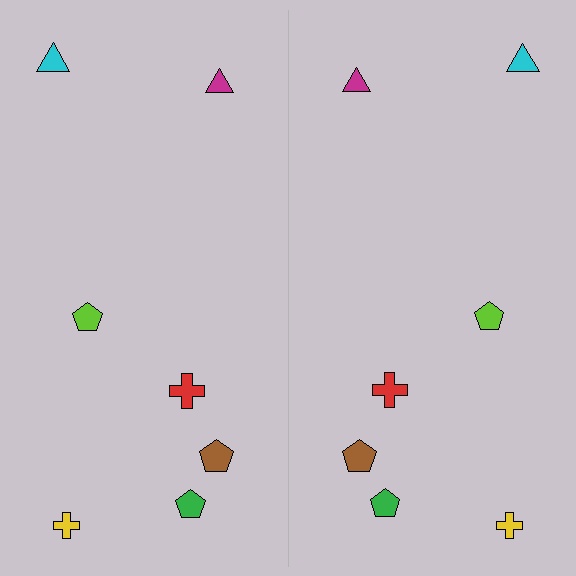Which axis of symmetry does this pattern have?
The pattern has a vertical axis of symmetry running through the center of the image.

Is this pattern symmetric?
Yes, this pattern has bilateral (reflection) symmetry.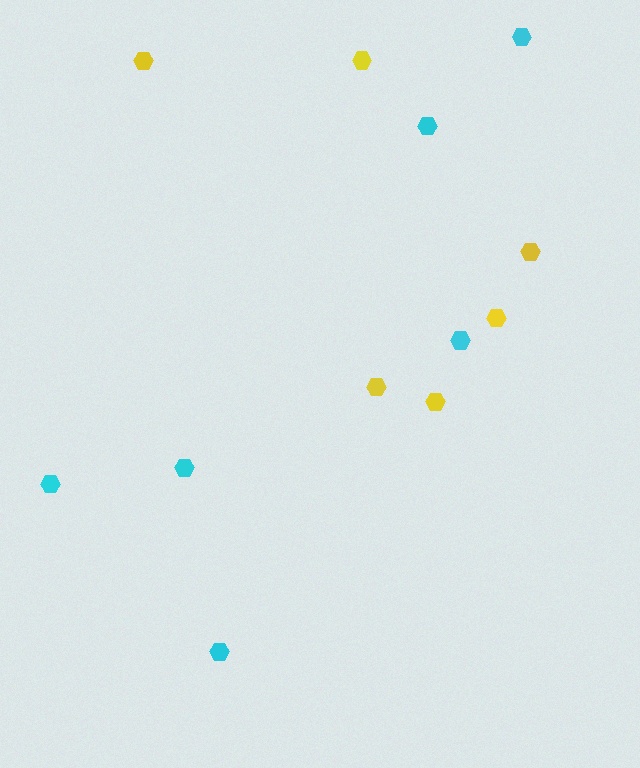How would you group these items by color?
There are 2 groups: one group of cyan hexagons (6) and one group of yellow hexagons (6).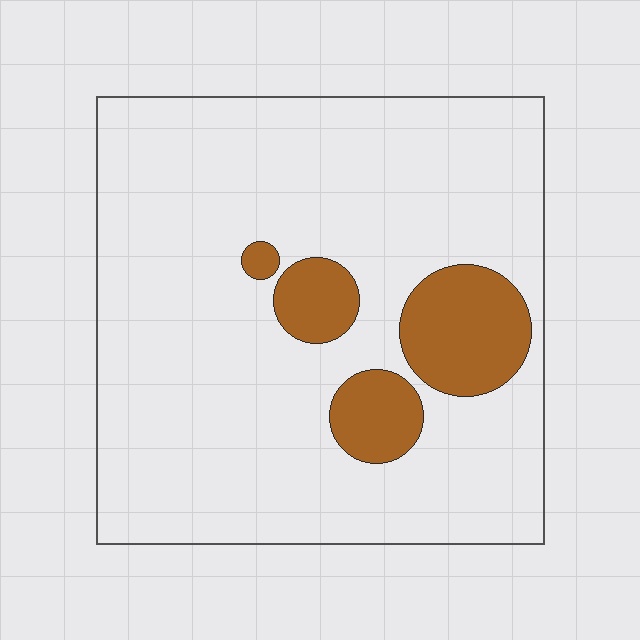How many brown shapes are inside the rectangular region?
4.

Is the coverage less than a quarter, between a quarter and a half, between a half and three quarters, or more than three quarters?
Less than a quarter.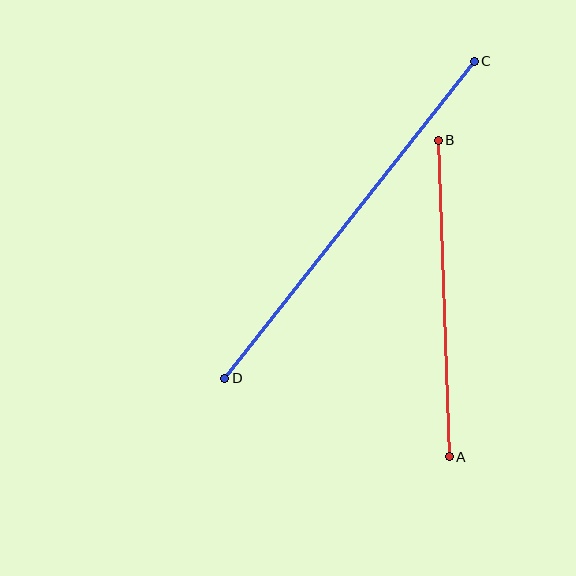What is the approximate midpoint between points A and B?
The midpoint is at approximately (444, 298) pixels.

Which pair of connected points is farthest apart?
Points C and D are farthest apart.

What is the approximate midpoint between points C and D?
The midpoint is at approximately (350, 220) pixels.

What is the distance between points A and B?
The distance is approximately 317 pixels.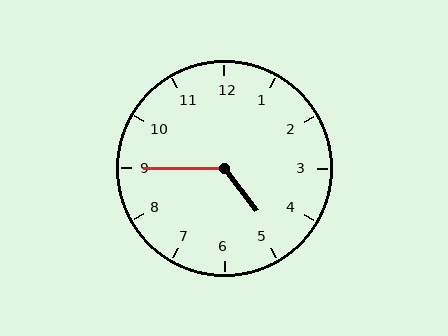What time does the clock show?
4:45.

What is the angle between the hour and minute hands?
Approximately 128 degrees.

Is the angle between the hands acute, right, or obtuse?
It is obtuse.